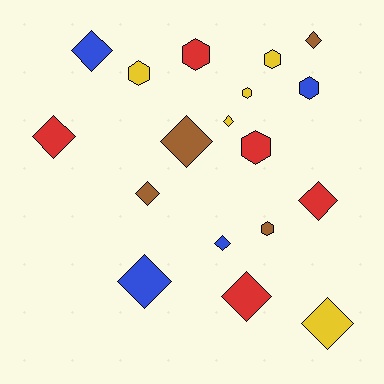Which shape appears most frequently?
Diamond, with 11 objects.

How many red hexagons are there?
There are 2 red hexagons.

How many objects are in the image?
There are 18 objects.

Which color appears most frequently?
Red, with 5 objects.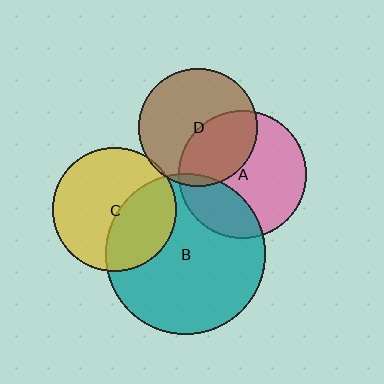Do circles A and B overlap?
Yes.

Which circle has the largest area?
Circle B (teal).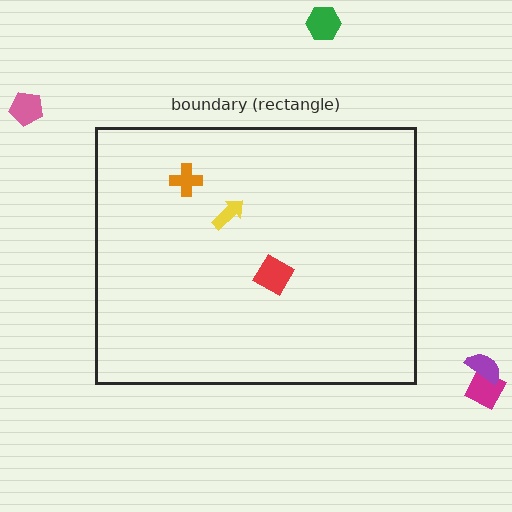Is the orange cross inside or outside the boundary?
Inside.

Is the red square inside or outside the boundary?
Inside.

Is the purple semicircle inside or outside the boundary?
Outside.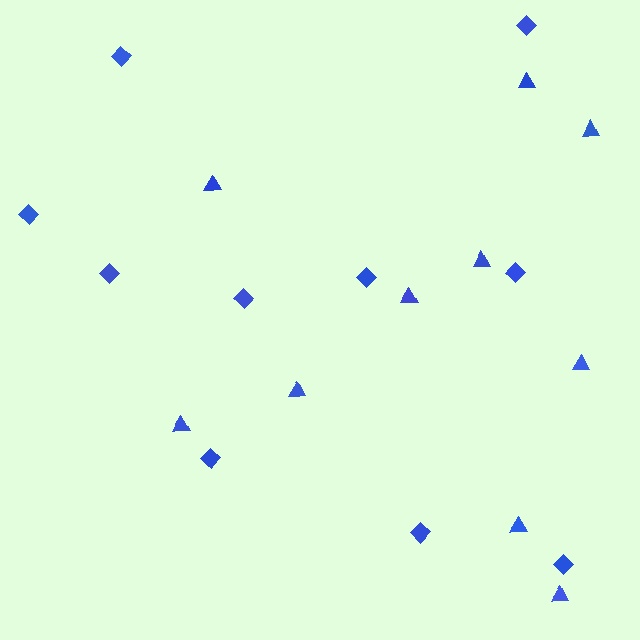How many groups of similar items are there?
There are 2 groups: one group of diamonds (10) and one group of triangles (10).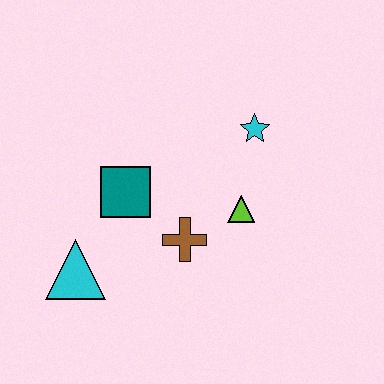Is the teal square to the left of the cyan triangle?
No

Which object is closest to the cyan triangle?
The teal square is closest to the cyan triangle.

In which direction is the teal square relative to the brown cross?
The teal square is to the left of the brown cross.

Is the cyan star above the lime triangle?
Yes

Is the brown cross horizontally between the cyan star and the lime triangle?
No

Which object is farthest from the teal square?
The cyan star is farthest from the teal square.